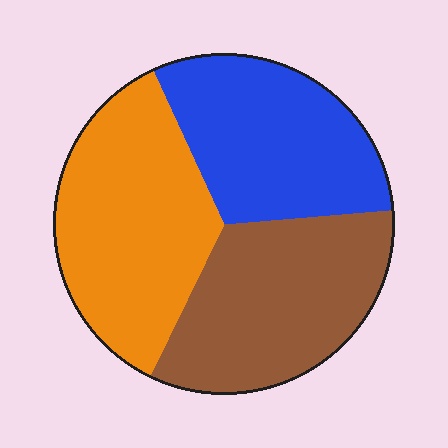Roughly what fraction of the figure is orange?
Orange covers roughly 35% of the figure.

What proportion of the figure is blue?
Blue takes up between a quarter and a half of the figure.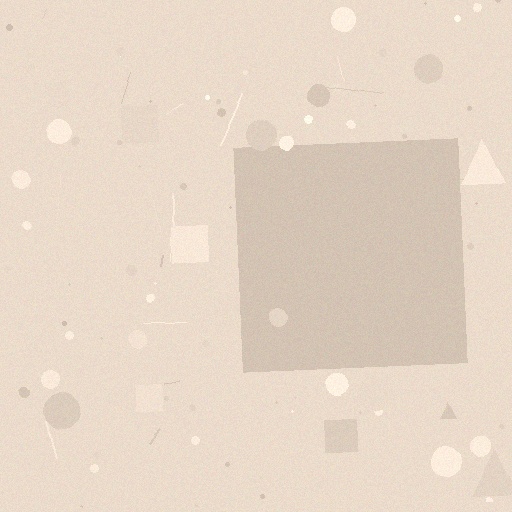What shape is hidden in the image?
A square is hidden in the image.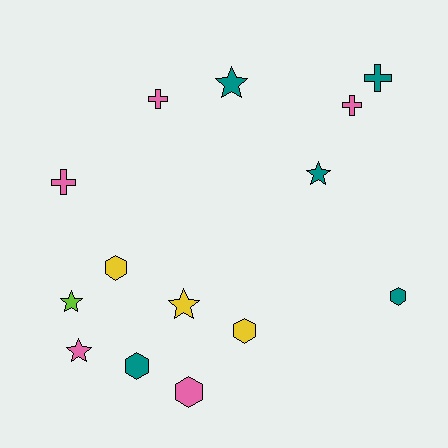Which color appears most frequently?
Pink, with 5 objects.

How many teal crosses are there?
There is 1 teal cross.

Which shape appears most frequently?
Star, with 5 objects.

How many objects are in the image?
There are 14 objects.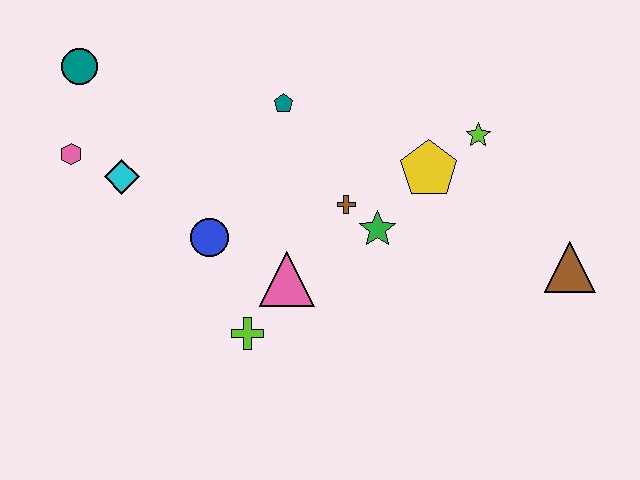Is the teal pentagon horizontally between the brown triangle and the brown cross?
No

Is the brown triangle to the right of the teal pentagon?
Yes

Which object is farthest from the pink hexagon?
The brown triangle is farthest from the pink hexagon.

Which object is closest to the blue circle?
The pink triangle is closest to the blue circle.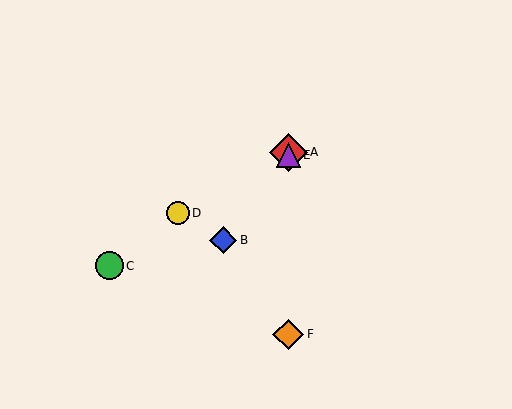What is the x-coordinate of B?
Object B is at x≈223.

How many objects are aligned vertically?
3 objects (A, E, F) are aligned vertically.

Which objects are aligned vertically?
Objects A, E, F are aligned vertically.